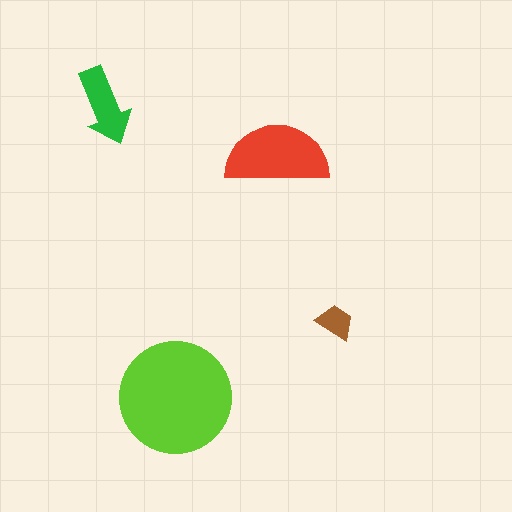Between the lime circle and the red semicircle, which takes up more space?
The lime circle.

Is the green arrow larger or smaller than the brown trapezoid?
Larger.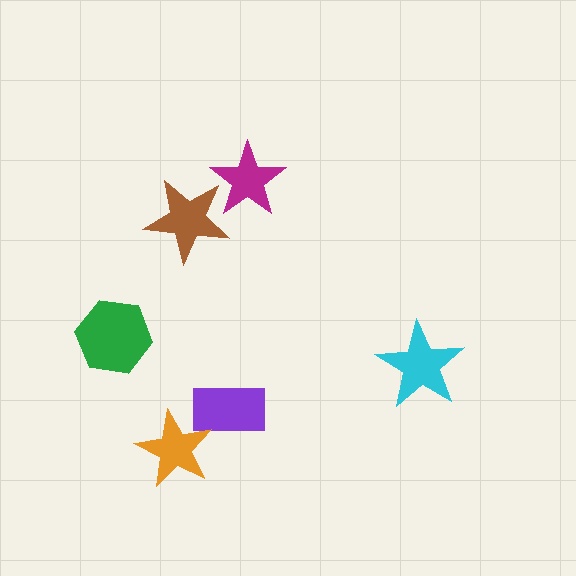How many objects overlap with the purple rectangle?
1 object overlaps with the purple rectangle.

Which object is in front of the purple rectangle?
The orange star is in front of the purple rectangle.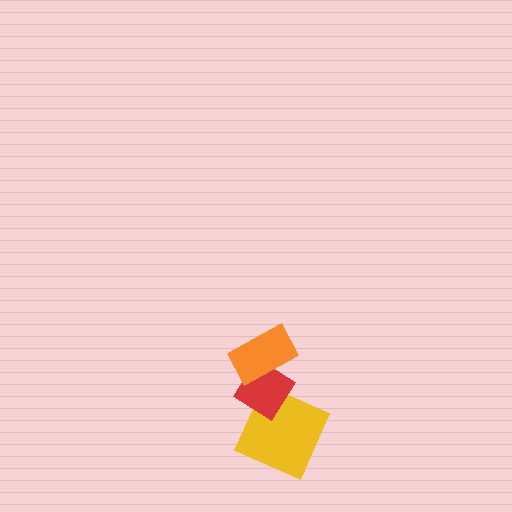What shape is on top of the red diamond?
The orange rectangle is on top of the red diamond.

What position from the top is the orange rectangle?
The orange rectangle is 1st from the top.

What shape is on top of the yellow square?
The red diamond is on top of the yellow square.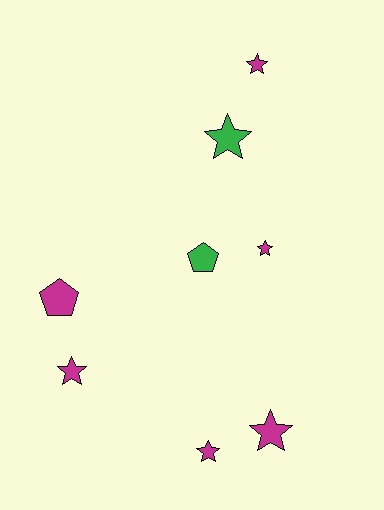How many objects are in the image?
There are 8 objects.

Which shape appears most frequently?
Star, with 6 objects.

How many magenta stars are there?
There are 5 magenta stars.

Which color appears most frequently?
Magenta, with 6 objects.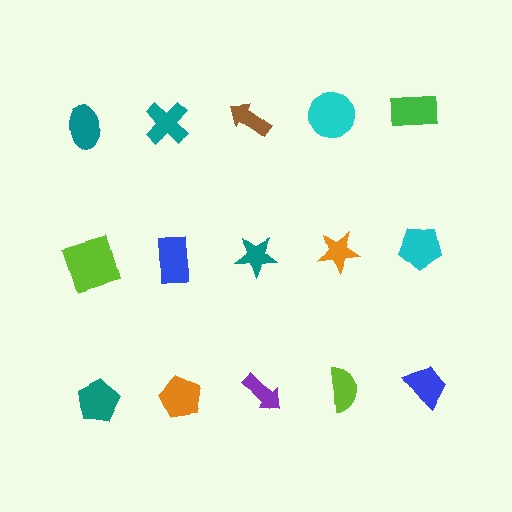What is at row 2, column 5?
A cyan pentagon.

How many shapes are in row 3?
5 shapes.